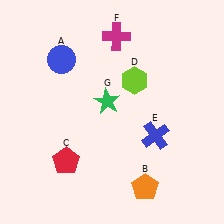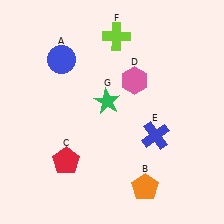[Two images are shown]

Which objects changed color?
D changed from lime to pink. F changed from magenta to lime.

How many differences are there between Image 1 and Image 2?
There are 2 differences between the two images.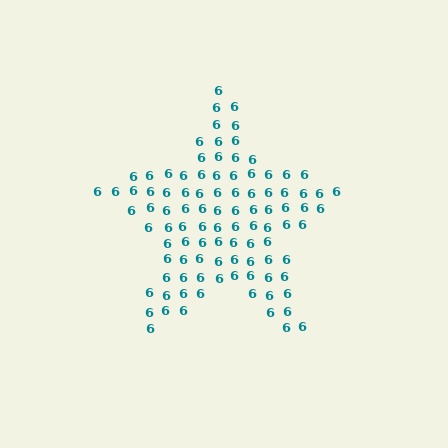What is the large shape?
The large shape is a star.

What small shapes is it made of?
It is made of small digit 6's.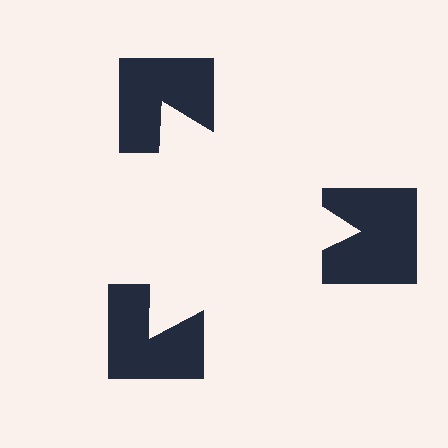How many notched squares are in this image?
There are 3 — one at each vertex of the illusory triangle.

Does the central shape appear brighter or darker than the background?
It typically appears slightly brighter than the background, even though no actual brightness change is drawn.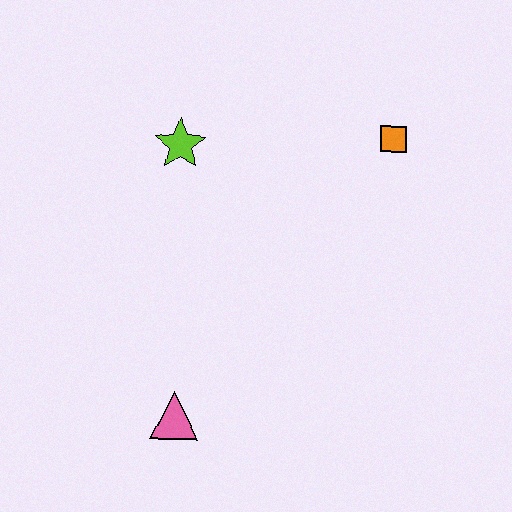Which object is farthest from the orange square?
The pink triangle is farthest from the orange square.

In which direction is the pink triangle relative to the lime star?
The pink triangle is below the lime star.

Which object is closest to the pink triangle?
The lime star is closest to the pink triangle.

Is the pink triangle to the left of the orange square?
Yes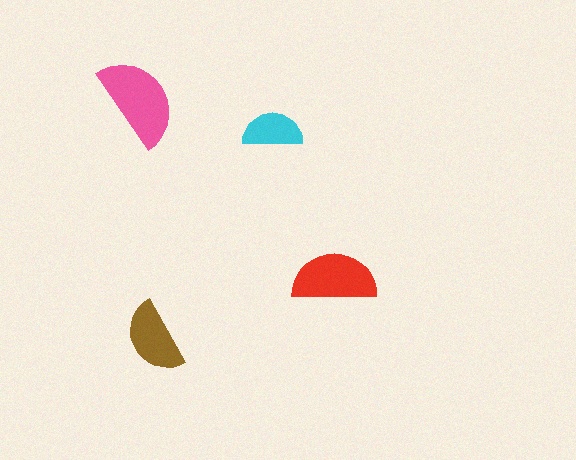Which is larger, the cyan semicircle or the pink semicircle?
The pink one.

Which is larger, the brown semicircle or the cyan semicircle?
The brown one.